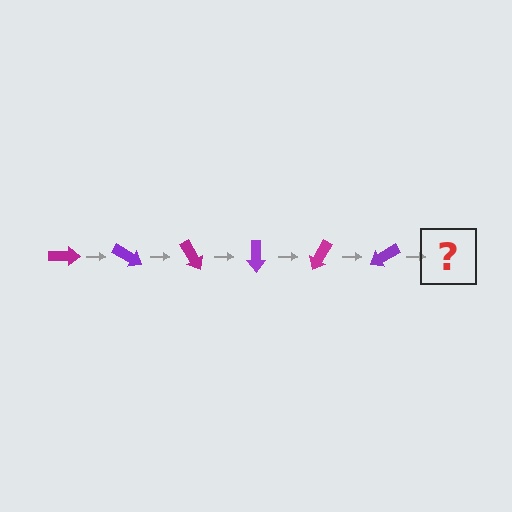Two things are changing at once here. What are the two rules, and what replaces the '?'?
The two rules are that it rotates 30 degrees each step and the color cycles through magenta and purple. The '?' should be a magenta arrow, rotated 180 degrees from the start.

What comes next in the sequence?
The next element should be a magenta arrow, rotated 180 degrees from the start.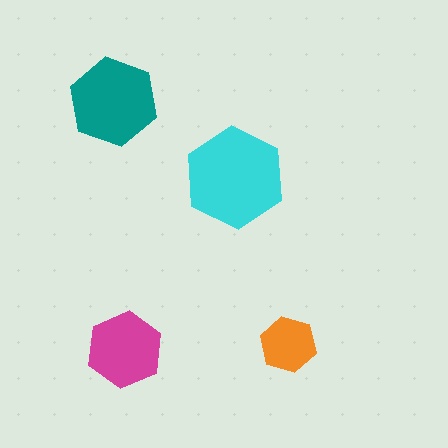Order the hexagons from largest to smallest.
the cyan one, the teal one, the magenta one, the orange one.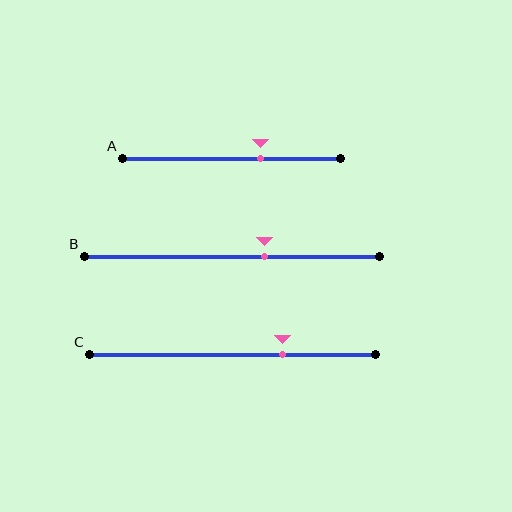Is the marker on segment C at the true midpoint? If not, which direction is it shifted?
No, the marker on segment C is shifted to the right by about 17% of the segment length.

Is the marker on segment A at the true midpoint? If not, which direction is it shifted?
No, the marker on segment A is shifted to the right by about 13% of the segment length.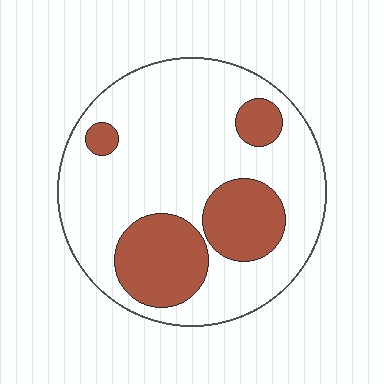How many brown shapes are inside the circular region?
4.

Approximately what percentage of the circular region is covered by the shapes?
Approximately 25%.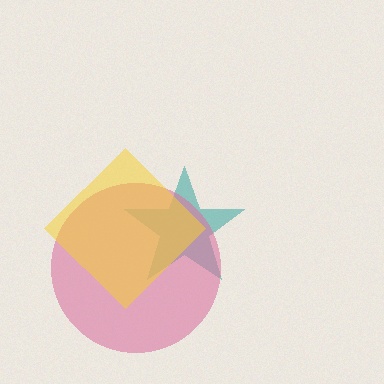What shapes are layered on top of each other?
The layered shapes are: a teal star, a pink circle, a yellow diamond.